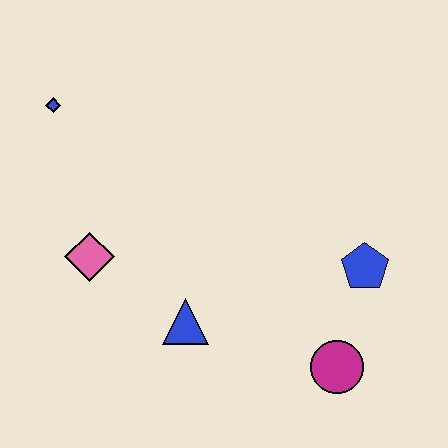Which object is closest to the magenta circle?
The blue pentagon is closest to the magenta circle.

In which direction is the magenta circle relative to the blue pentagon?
The magenta circle is below the blue pentagon.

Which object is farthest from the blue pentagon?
The blue diamond is farthest from the blue pentagon.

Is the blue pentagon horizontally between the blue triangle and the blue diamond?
No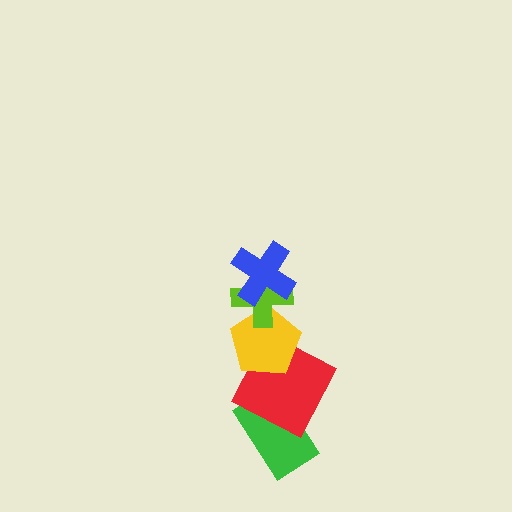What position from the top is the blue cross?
The blue cross is 1st from the top.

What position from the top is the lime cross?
The lime cross is 2nd from the top.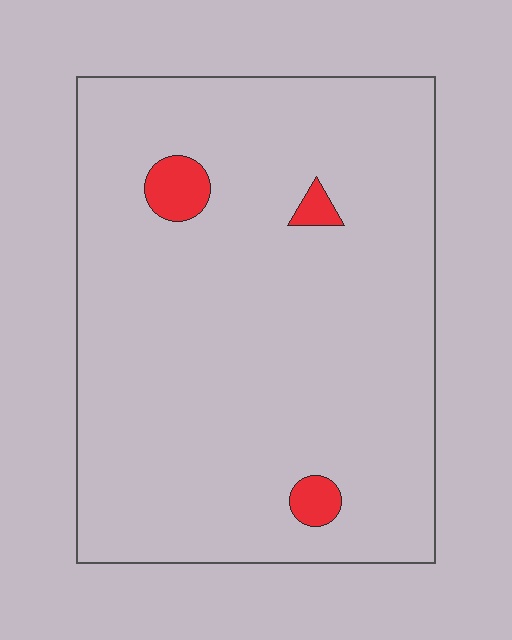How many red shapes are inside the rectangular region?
3.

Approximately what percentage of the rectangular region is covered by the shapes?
Approximately 5%.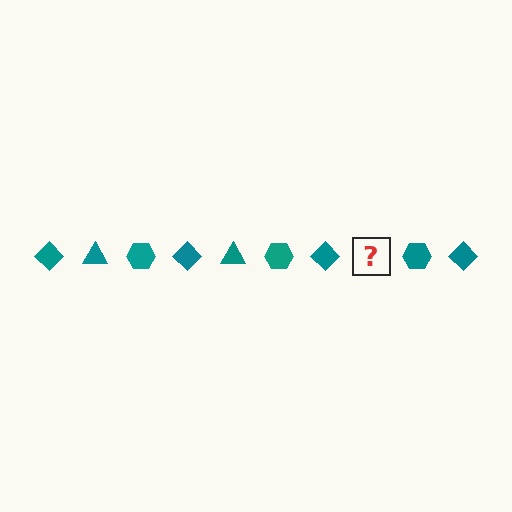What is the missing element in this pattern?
The missing element is a teal triangle.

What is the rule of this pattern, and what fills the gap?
The rule is that the pattern cycles through diamond, triangle, hexagon shapes in teal. The gap should be filled with a teal triangle.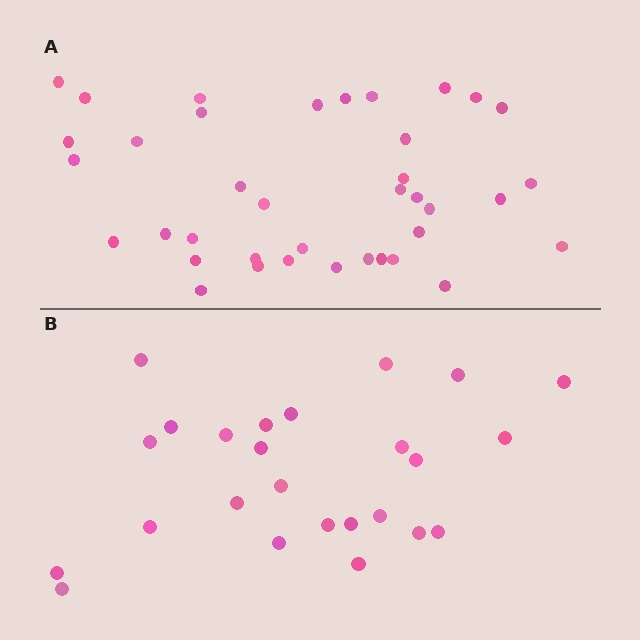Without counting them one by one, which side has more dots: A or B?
Region A (the top region) has more dots.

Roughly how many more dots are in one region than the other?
Region A has approximately 15 more dots than region B.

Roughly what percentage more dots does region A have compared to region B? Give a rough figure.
About 50% more.